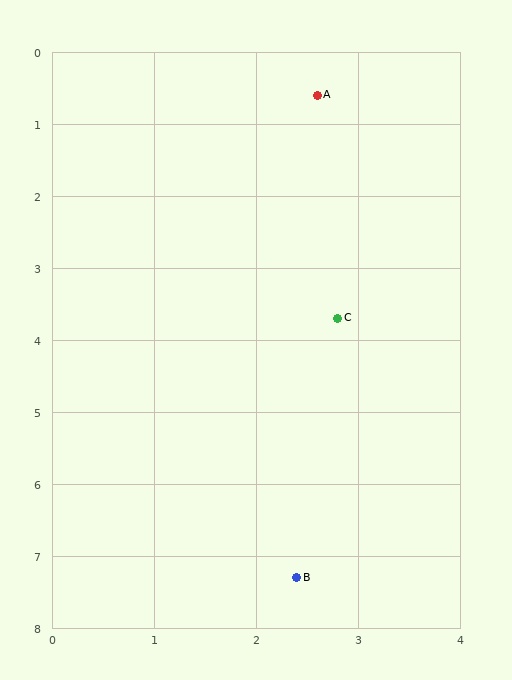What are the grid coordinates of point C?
Point C is at approximately (2.8, 3.7).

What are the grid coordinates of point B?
Point B is at approximately (2.4, 7.3).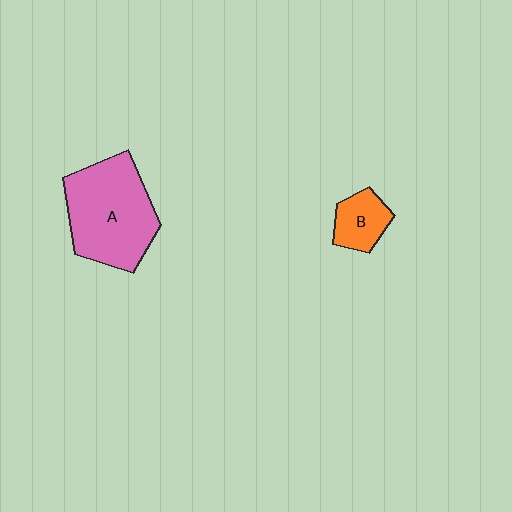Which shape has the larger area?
Shape A (pink).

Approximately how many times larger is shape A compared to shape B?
Approximately 3.0 times.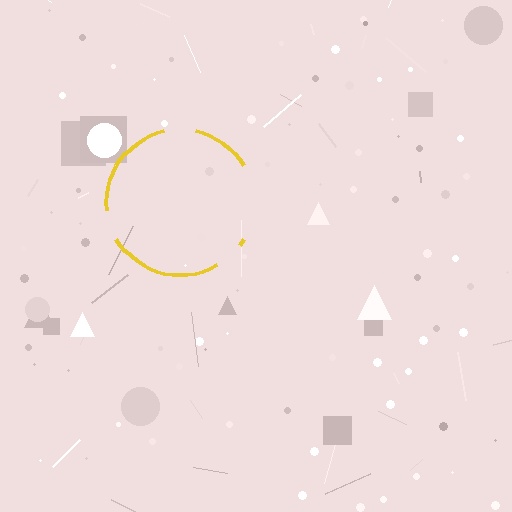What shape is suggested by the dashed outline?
The dashed outline suggests a circle.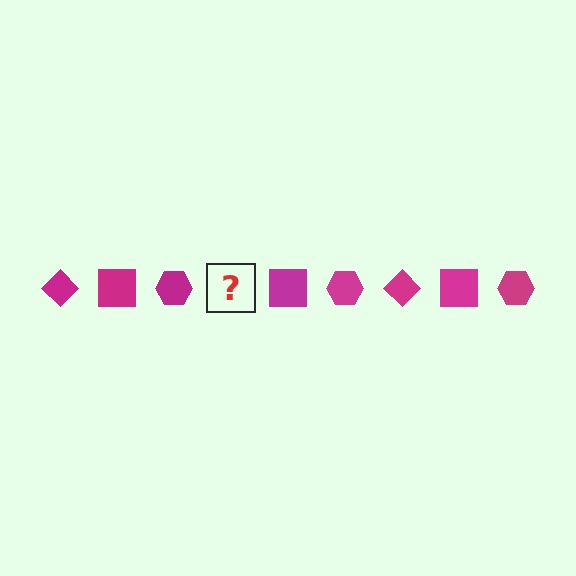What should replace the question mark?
The question mark should be replaced with a magenta diamond.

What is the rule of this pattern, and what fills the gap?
The rule is that the pattern cycles through diamond, square, hexagon shapes in magenta. The gap should be filled with a magenta diamond.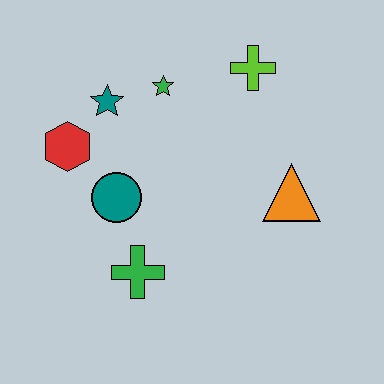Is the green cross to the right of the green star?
No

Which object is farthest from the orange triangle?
The red hexagon is farthest from the orange triangle.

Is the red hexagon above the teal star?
No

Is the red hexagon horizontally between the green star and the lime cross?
No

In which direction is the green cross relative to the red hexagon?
The green cross is below the red hexagon.